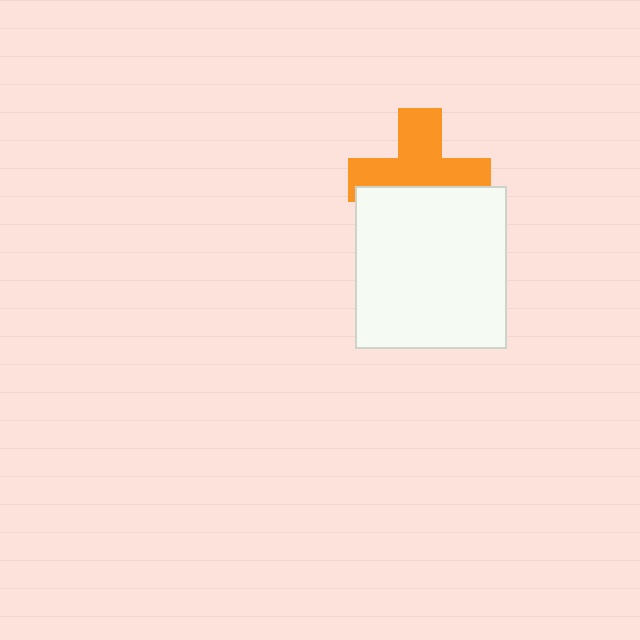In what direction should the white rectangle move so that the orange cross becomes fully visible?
The white rectangle should move down. That is the shortest direction to clear the overlap and leave the orange cross fully visible.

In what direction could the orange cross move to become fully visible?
The orange cross could move up. That would shift it out from behind the white rectangle entirely.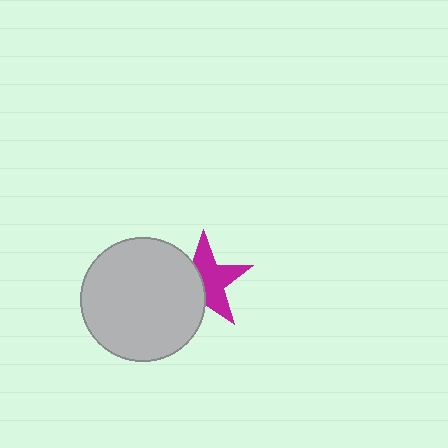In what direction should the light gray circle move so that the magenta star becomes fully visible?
The light gray circle should move left. That is the shortest direction to clear the overlap and leave the magenta star fully visible.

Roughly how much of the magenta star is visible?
About half of it is visible (roughly 57%).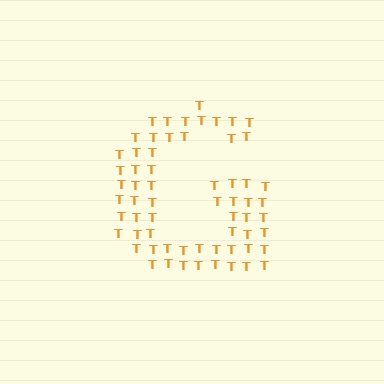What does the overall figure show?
The overall figure shows the letter G.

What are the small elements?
The small elements are letter T's.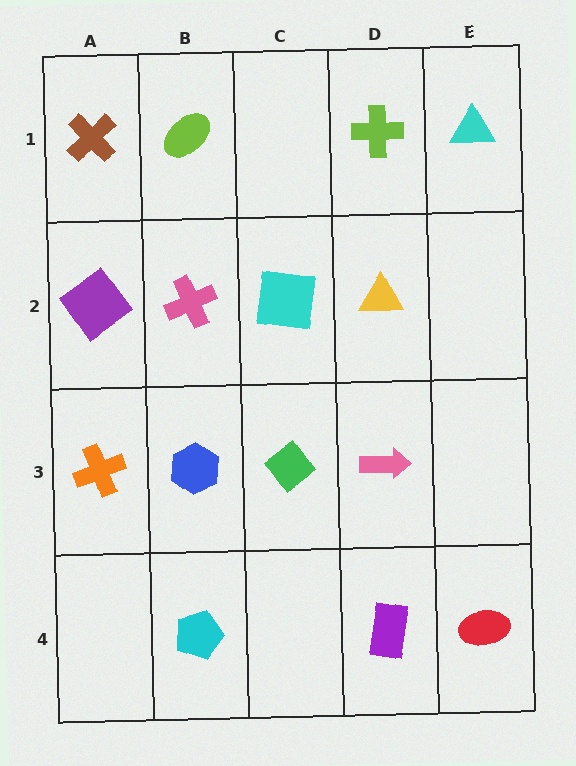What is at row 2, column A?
A purple diamond.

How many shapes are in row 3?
4 shapes.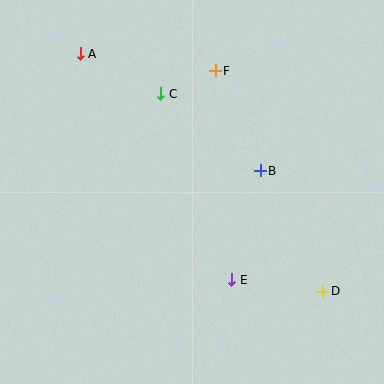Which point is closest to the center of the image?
Point B at (260, 171) is closest to the center.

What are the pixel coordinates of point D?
Point D is at (323, 291).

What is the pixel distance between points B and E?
The distance between B and E is 113 pixels.